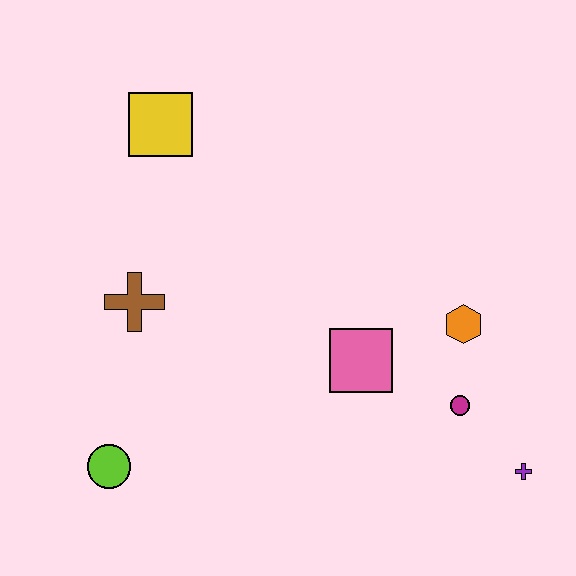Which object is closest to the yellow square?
The brown cross is closest to the yellow square.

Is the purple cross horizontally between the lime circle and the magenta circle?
No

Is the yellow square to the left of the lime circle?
No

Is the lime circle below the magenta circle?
Yes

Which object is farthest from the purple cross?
The yellow square is farthest from the purple cross.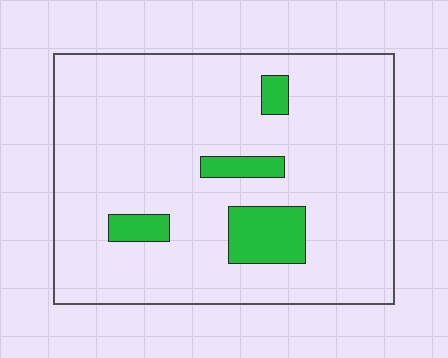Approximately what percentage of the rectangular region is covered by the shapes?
Approximately 10%.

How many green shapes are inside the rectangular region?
4.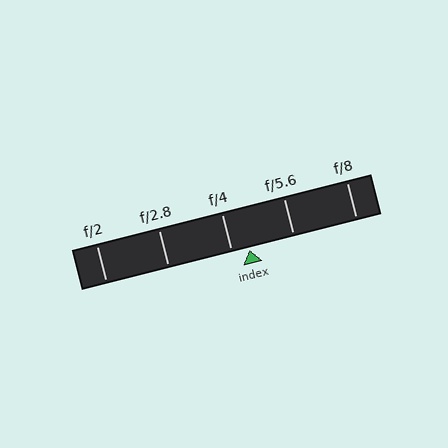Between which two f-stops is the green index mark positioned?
The index mark is between f/4 and f/5.6.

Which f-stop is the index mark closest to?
The index mark is closest to f/4.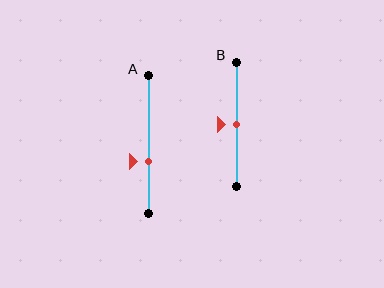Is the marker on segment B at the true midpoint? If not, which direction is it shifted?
Yes, the marker on segment B is at the true midpoint.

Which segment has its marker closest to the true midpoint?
Segment B has its marker closest to the true midpoint.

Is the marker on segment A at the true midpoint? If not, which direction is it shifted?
No, the marker on segment A is shifted downward by about 13% of the segment length.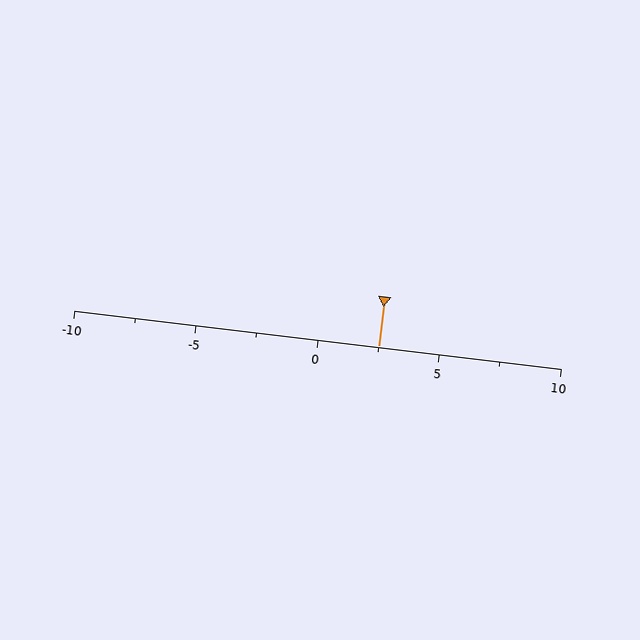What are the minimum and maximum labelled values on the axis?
The axis runs from -10 to 10.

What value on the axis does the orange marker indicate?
The marker indicates approximately 2.5.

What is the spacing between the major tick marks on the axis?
The major ticks are spaced 5 apart.